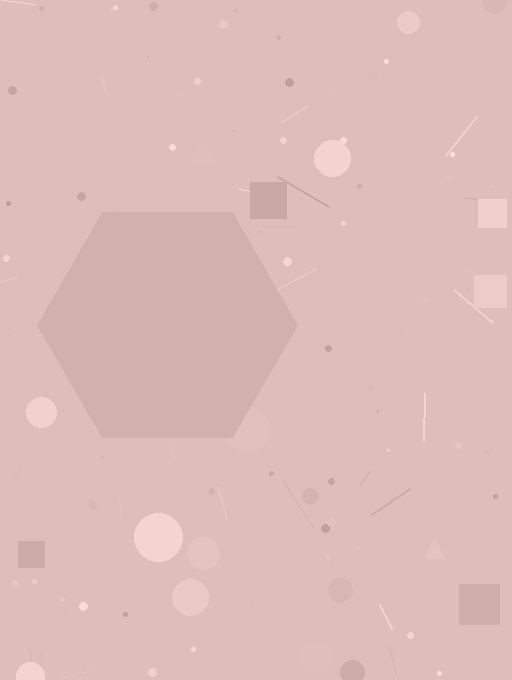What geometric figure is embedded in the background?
A hexagon is embedded in the background.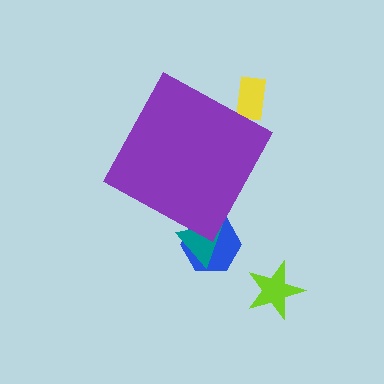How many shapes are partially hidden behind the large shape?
3 shapes are partially hidden.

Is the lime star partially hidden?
No, the lime star is fully visible.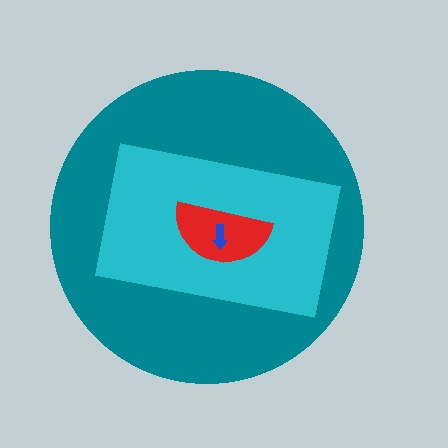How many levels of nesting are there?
4.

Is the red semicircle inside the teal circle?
Yes.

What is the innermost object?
The blue arrow.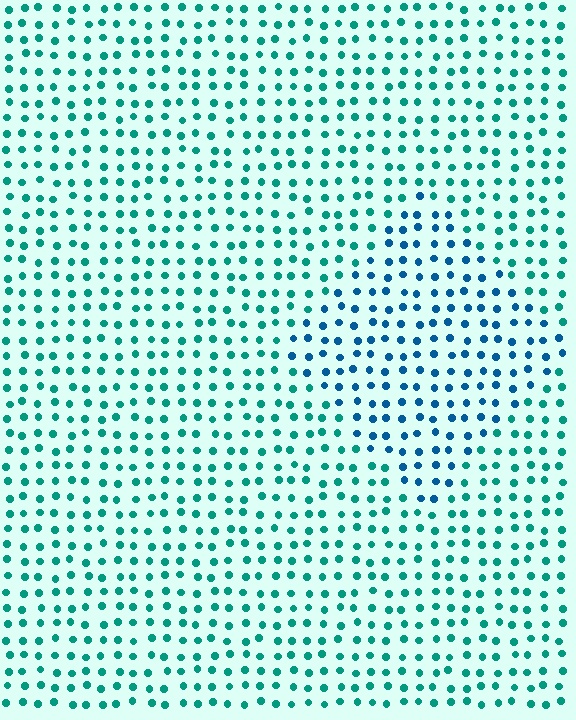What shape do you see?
I see a diamond.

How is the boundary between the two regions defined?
The boundary is defined purely by a slight shift in hue (about 35 degrees). Spacing, size, and orientation are identical on both sides.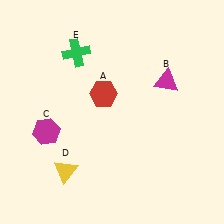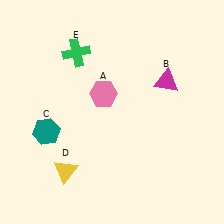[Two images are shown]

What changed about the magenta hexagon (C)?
In Image 1, C is magenta. In Image 2, it changed to teal.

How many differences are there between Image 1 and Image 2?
There are 2 differences between the two images.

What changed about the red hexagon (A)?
In Image 1, A is red. In Image 2, it changed to pink.